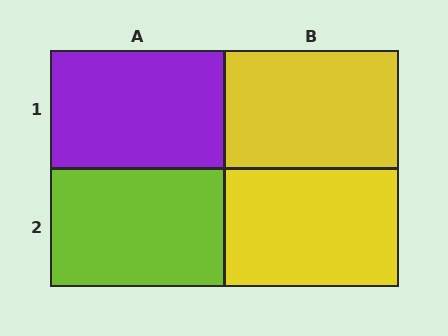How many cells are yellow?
2 cells are yellow.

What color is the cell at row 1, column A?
Purple.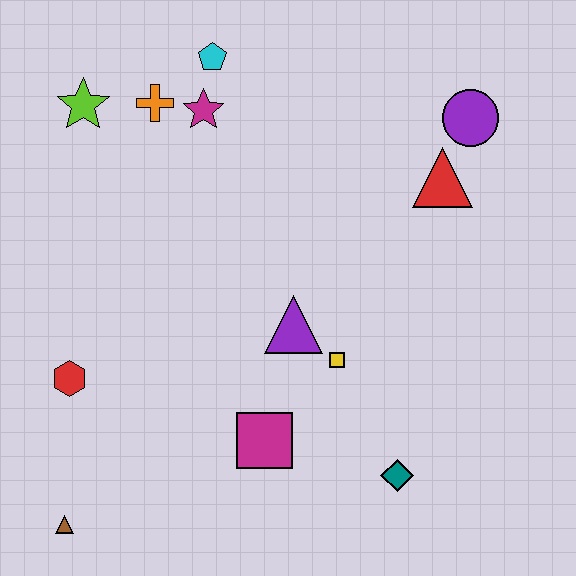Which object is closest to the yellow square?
The purple triangle is closest to the yellow square.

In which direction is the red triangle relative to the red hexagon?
The red triangle is to the right of the red hexagon.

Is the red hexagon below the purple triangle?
Yes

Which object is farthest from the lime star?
The teal diamond is farthest from the lime star.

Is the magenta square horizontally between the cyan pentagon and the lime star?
No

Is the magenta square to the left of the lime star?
No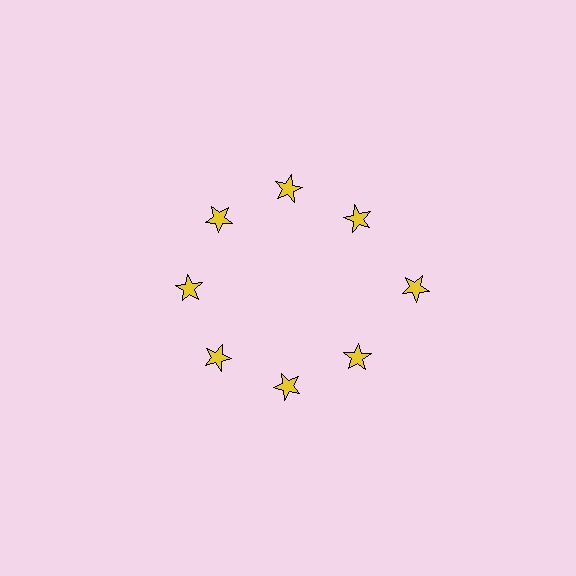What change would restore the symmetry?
The symmetry would be restored by moving it inward, back onto the ring so that all 8 stars sit at equal angles and equal distance from the center.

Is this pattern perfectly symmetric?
No. The 8 yellow stars are arranged in a ring, but one element near the 3 o'clock position is pushed outward from the center, breaking the 8-fold rotational symmetry.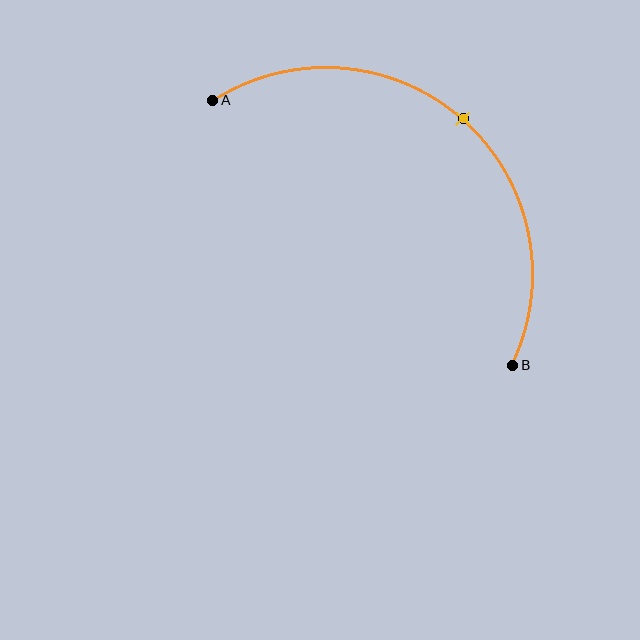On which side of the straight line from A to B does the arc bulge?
The arc bulges above and to the right of the straight line connecting A and B.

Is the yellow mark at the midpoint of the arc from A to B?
Yes. The yellow mark lies on the arc at equal arc-length from both A and B — it is the arc midpoint.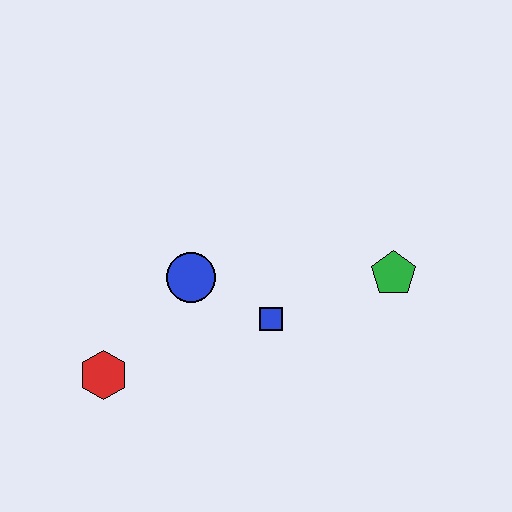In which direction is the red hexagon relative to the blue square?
The red hexagon is to the left of the blue square.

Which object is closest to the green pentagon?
The blue square is closest to the green pentagon.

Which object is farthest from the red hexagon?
The green pentagon is farthest from the red hexagon.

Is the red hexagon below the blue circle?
Yes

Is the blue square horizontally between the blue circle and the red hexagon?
No